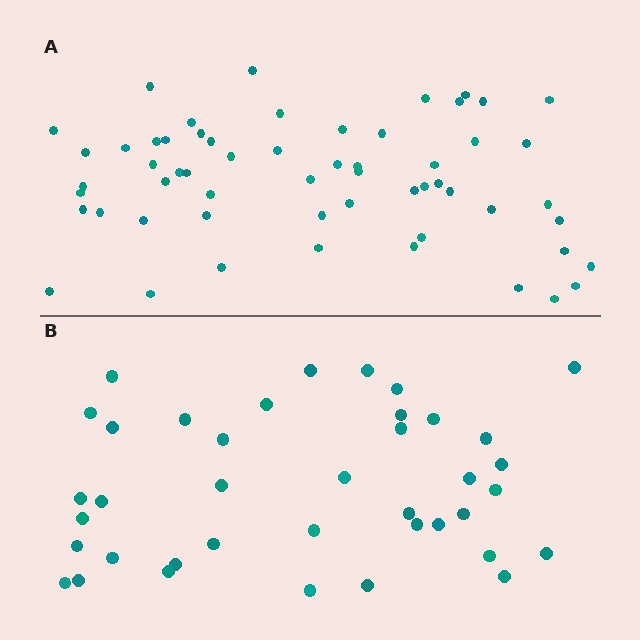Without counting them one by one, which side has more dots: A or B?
Region A (the top region) has more dots.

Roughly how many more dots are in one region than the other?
Region A has approximately 20 more dots than region B.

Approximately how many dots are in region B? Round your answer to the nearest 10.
About 40 dots. (The exact count is 39, which rounds to 40.)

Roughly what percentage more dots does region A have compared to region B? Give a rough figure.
About 50% more.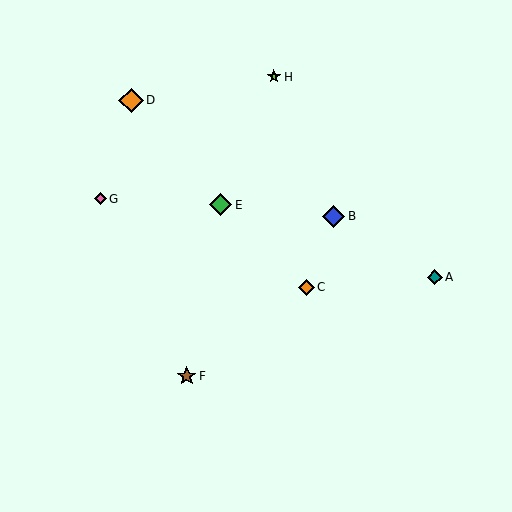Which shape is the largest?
The orange diamond (labeled D) is the largest.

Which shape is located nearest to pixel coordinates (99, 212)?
The pink diamond (labeled G) at (100, 199) is nearest to that location.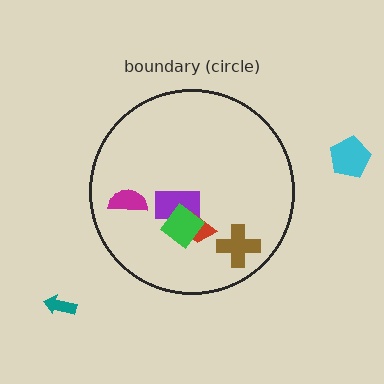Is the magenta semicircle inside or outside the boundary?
Inside.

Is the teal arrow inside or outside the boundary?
Outside.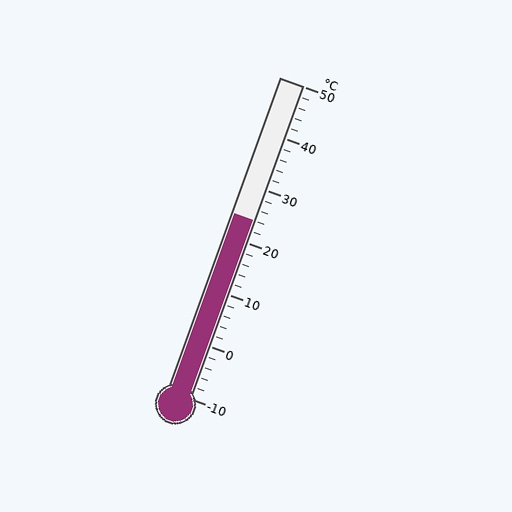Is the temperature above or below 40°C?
The temperature is below 40°C.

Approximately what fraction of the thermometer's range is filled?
The thermometer is filled to approximately 55% of its range.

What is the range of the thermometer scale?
The thermometer scale ranges from -10°C to 50°C.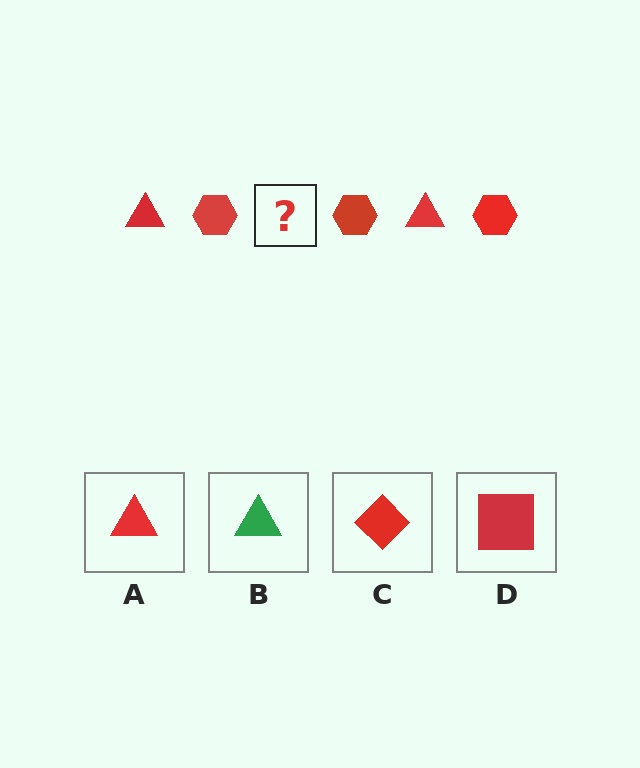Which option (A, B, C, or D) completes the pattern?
A.